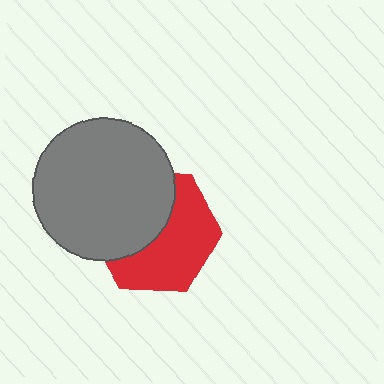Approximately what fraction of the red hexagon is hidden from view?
Roughly 46% of the red hexagon is hidden behind the gray circle.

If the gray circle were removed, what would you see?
You would see the complete red hexagon.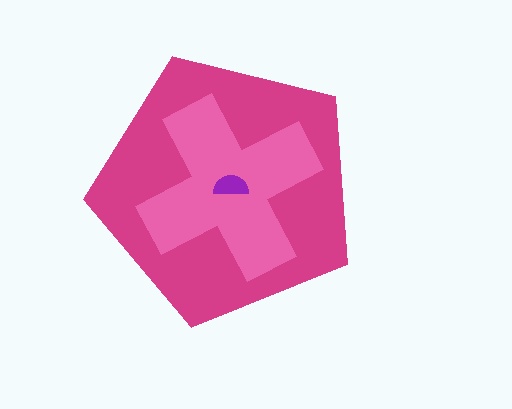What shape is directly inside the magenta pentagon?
The pink cross.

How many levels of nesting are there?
3.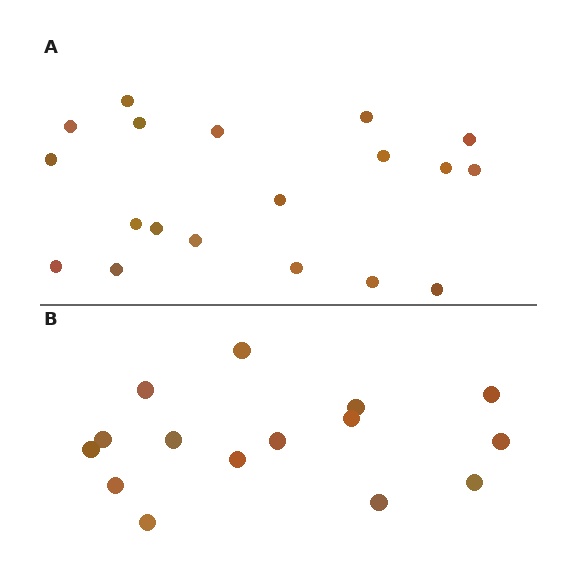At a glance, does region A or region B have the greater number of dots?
Region A (the top region) has more dots.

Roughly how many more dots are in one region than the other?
Region A has about 4 more dots than region B.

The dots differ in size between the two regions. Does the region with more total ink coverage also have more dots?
No. Region B has more total ink coverage because its dots are larger, but region A actually contains more individual dots. Total area can be misleading — the number of items is what matters here.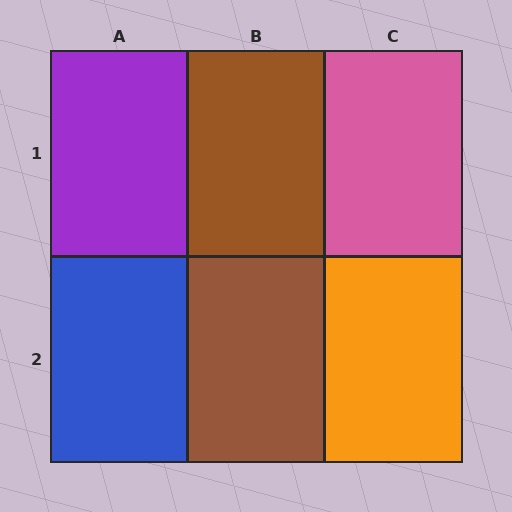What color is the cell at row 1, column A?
Purple.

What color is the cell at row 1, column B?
Brown.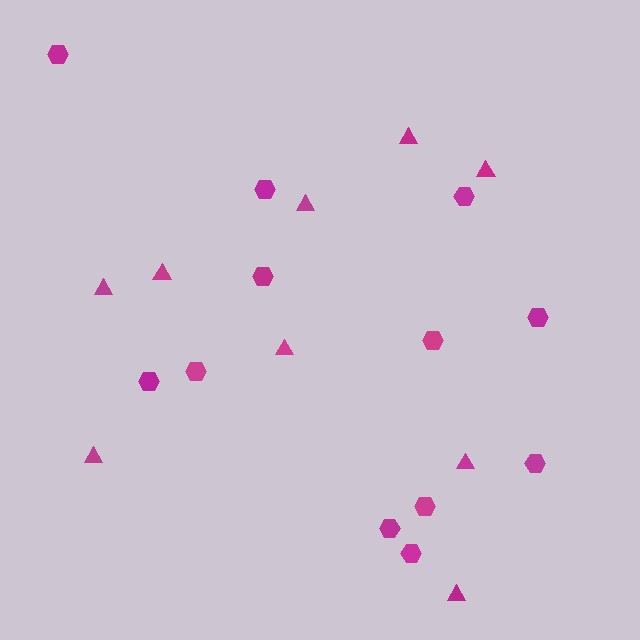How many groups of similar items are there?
There are 2 groups: one group of triangles (9) and one group of hexagons (12).